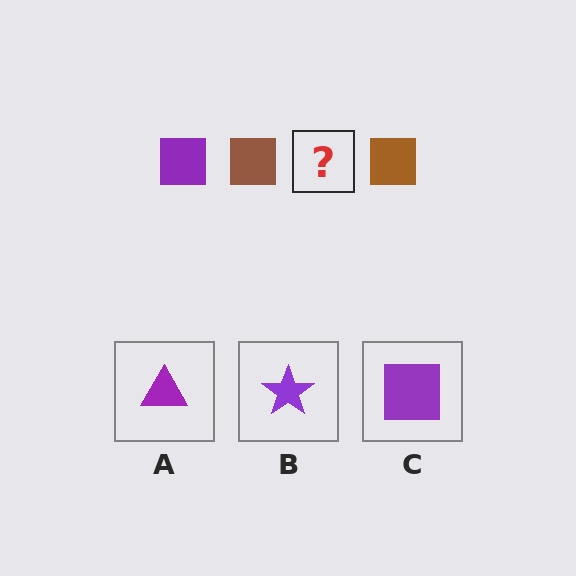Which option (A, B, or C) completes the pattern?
C.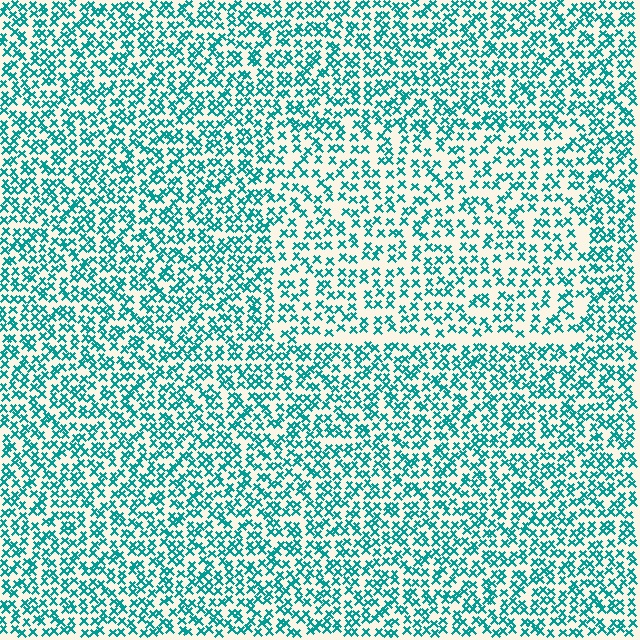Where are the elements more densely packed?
The elements are more densely packed outside the rectangle boundary.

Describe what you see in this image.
The image contains small teal elements arranged at two different densities. A rectangle-shaped region is visible where the elements are less densely packed than the surrounding area.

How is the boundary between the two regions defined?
The boundary is defined by a change in element density (approximately 1.5x ratio). All elements are the same color, size, and shape.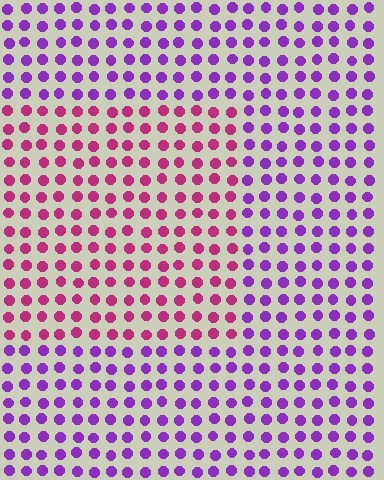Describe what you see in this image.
The image is filled with small purple elements in a uniform arrangement. A rectangle-shaped region is visible where the elements are tinted to a slightly different hue, forming a subtle color boundary.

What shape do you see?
I see a rectangle.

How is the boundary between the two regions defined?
The boundary is defined purely by a slight shift in hue (about 48 degrees). Spacing, size, and orientation are identical on both sides.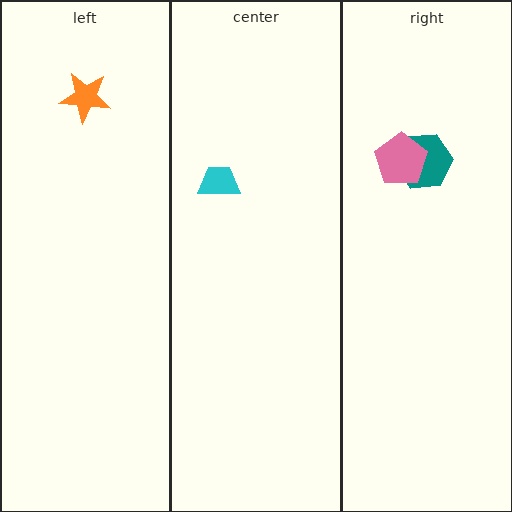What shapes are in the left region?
The orange star.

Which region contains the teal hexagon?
The right region.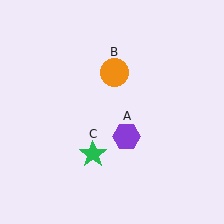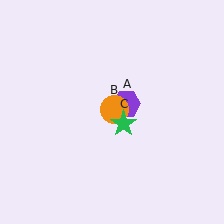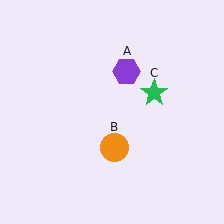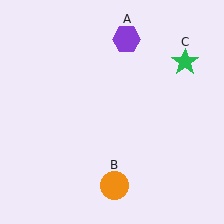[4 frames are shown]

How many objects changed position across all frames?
3 objects changed position: purple hexagon (object A), orange circle (object B), green star (object C).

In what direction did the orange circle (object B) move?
The orange circle (object B) moved down.